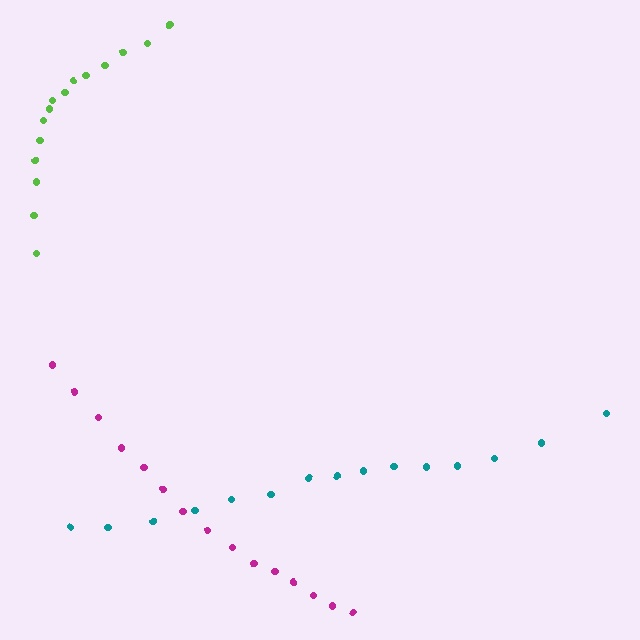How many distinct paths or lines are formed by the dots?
There are 3 distinct paths.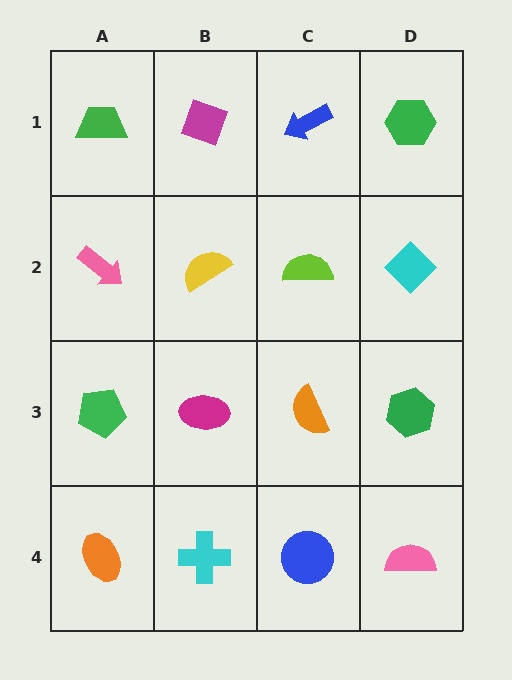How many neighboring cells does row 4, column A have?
2.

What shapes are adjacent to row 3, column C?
A lime semicircle (row 2, column C), a blue circle (row 4, column C), a magenta ellipse (row 3, column B), a green hexagon (row 3, column D).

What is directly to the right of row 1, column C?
A green hexagon.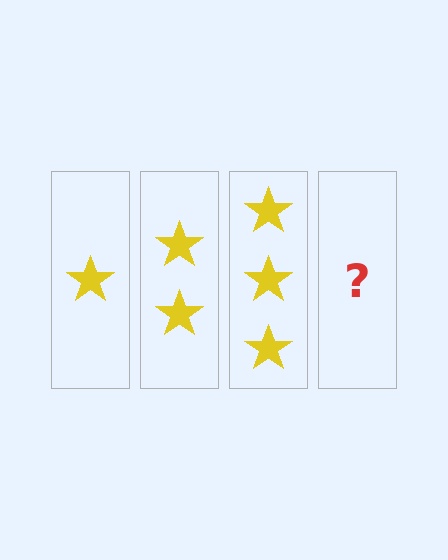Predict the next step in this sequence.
The next step is 4 stars.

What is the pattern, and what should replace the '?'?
The pattern is that each step adds one more star. The '?' should be 4 stars.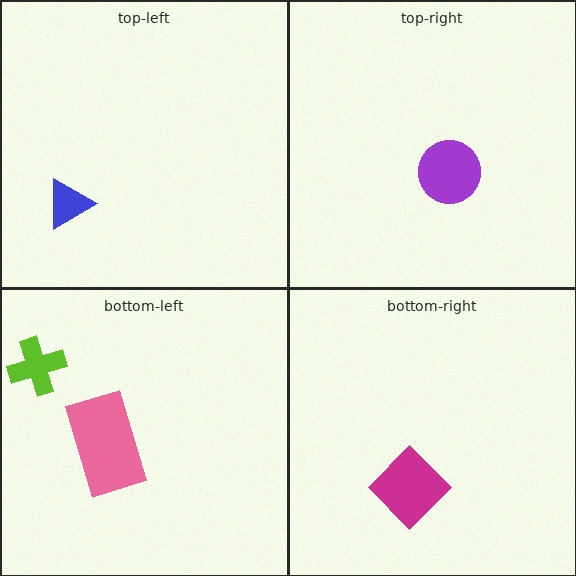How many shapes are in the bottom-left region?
2.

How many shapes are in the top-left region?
1.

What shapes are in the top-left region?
The blue triangle.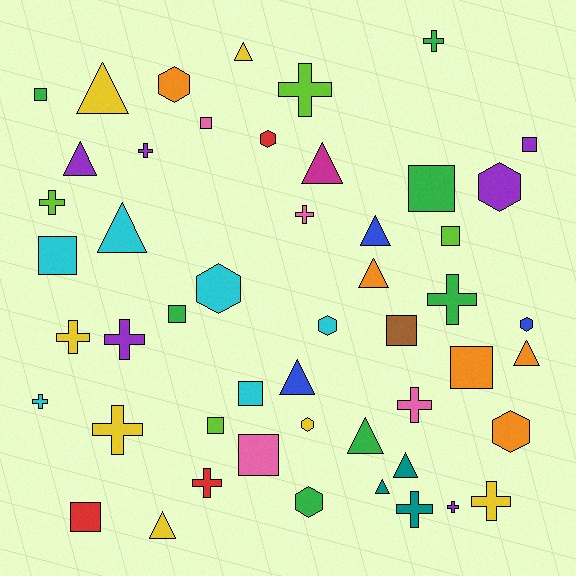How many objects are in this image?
There are 50 objects.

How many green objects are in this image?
There are 7 green objects.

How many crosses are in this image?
There are 15 crosses.